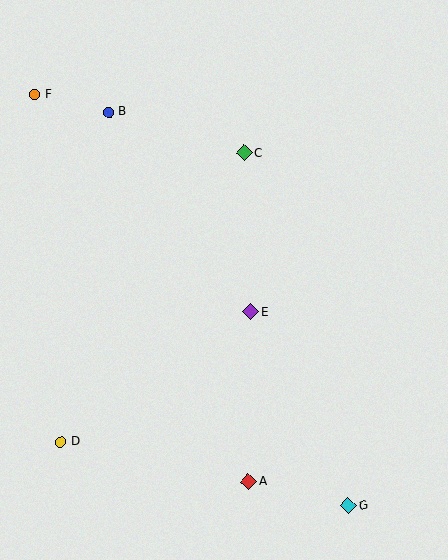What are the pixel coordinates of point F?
Point F is at (35, 94).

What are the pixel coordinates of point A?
Point A is at (248, 481).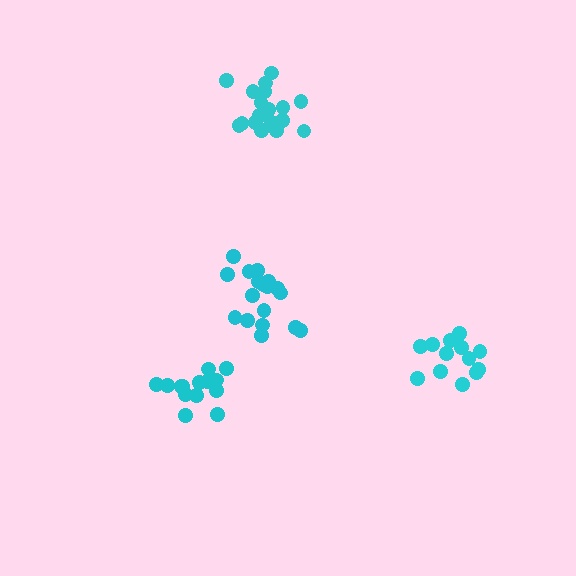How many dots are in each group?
Group 1: 14 dots, Group 2: 19 dots, Group 3: 13 dots, Group 4: 18 dots (64 total).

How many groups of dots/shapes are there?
There are 4 groups.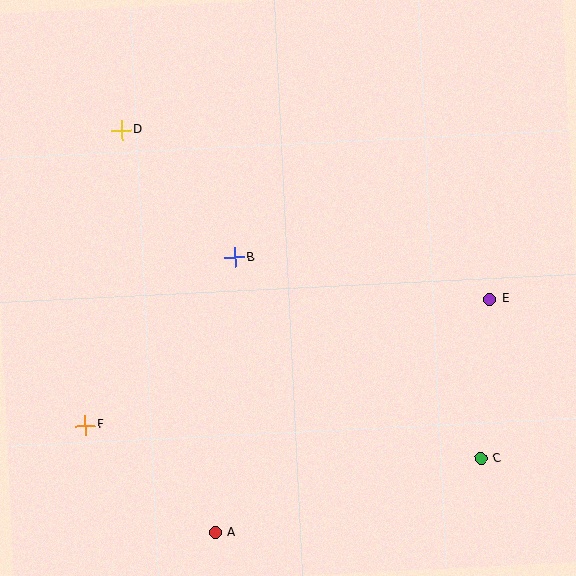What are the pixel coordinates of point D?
Point D is at (121, 130).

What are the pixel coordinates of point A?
Point A is at (215, 533).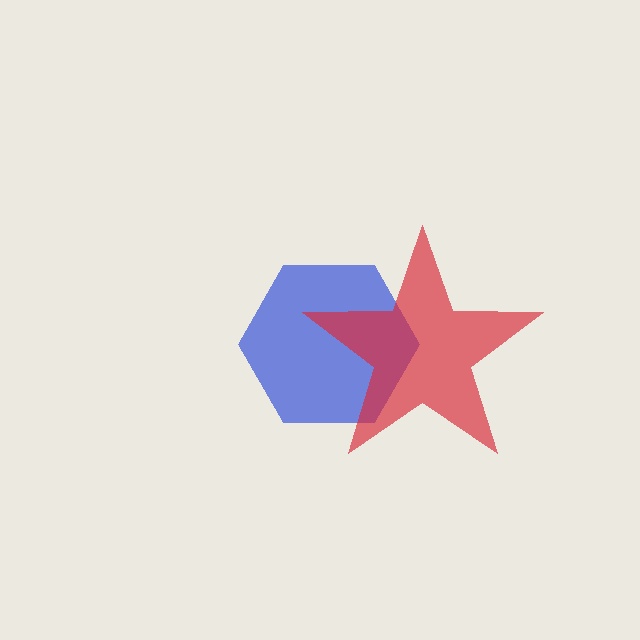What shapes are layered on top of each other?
The layered shapes are: a blue hexagon, a red star.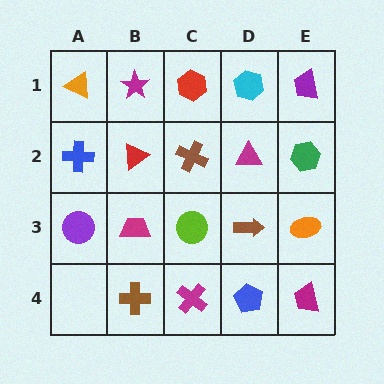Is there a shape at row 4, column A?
No, that cell is empty.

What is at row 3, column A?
A purple circle.